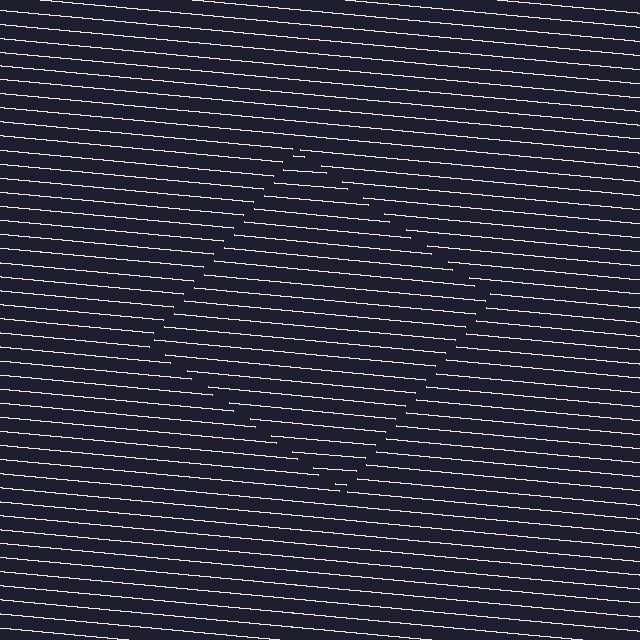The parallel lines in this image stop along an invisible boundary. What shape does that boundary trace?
An illusory square. The interior of the shape contains the same grating, shifted by half a period — the contour is defined by the phase discontinuity where line-ends from the inner and outer gratings abut.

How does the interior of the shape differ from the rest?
The interior of the shape contains the same grating, shifted by half a period — the contour is defined by the phase discontinuity where line-ends from the inner and outer gratings abut.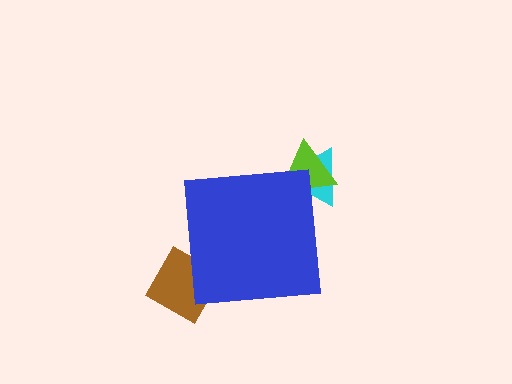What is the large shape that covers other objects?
A blue square.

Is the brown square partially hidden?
Yes, the brown square is partially hidden behind the blue square.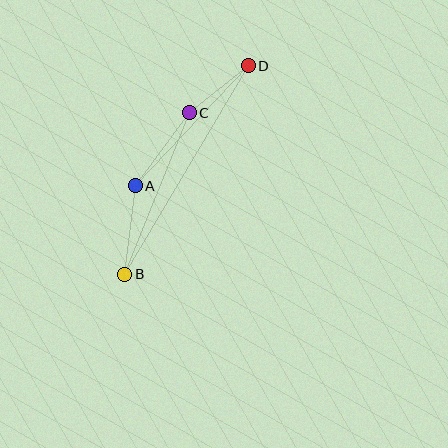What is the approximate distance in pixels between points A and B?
The distance between A and B is approximately 89 pixels.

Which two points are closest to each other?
Points C and D are closest to each other.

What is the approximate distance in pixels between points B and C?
The distance between B and C is approximately 174 pixels.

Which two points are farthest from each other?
Points B and D are farthest from each other.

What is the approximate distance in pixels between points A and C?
The distance between A and C is approximately 91 pixels.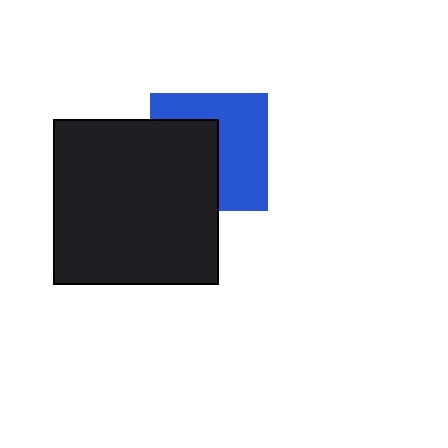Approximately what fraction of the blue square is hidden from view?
Roughly 46% of the blue square is hidden behind the black square.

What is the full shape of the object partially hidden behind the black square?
The partially hidden object is a blue square.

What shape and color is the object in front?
The object in front is a black square.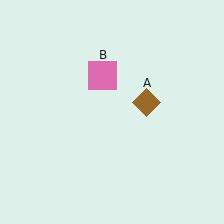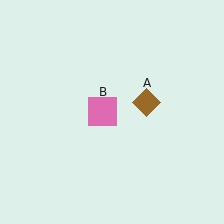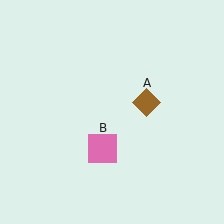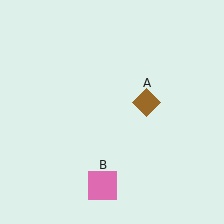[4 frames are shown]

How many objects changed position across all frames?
1 object changed position: pink square (object B).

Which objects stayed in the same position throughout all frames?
Brown diamond (object A) remained stationary.